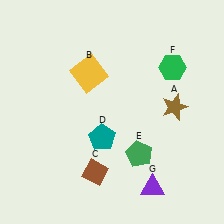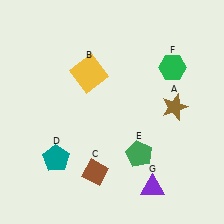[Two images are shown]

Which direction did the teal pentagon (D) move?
The teal pentagon (D) moved left.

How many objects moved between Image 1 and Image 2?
1 object moved between the two images.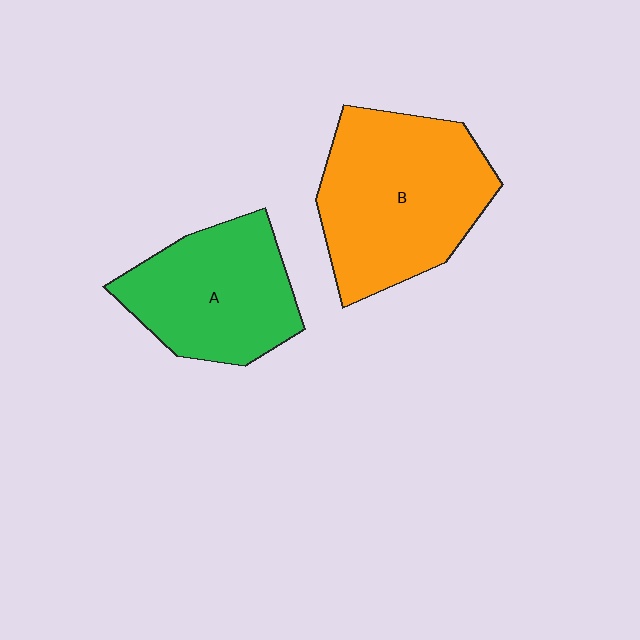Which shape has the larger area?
Shape B (orange).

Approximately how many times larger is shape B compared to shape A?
Approximately 1.3 times.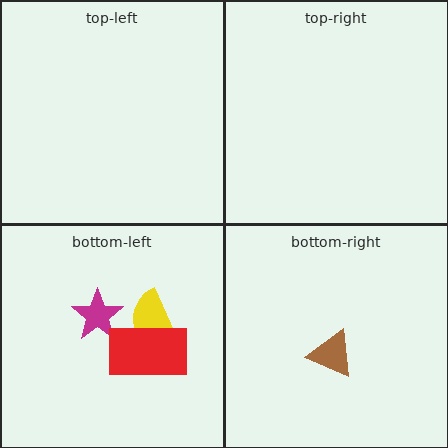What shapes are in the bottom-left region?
The yellow semicircle, the magenta star, the red rectangle.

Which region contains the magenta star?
The bottom-left region.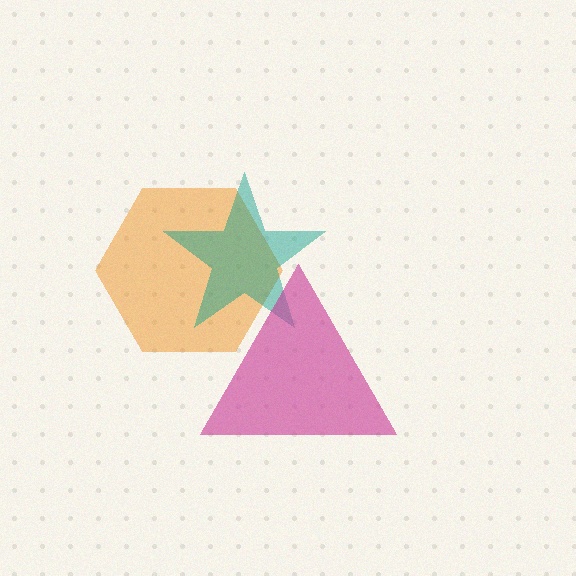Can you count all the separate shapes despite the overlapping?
Yes, there are 3 separate shapes.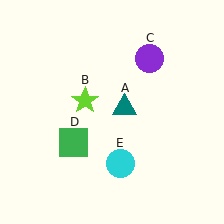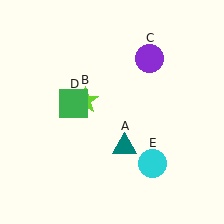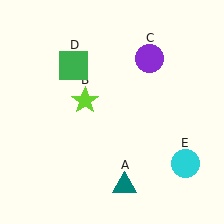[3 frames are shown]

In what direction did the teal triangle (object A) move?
The teal triangle (object A) moved down.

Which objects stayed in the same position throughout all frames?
Lime star (object B) and purple circle (object C) remained stationary.